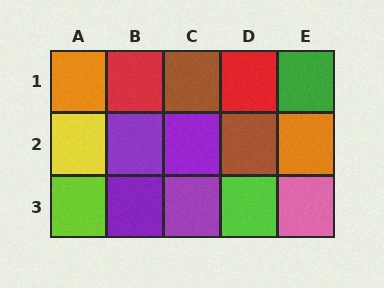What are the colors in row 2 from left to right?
Yellow, purple, purple, brown, orange.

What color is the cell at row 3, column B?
Purple.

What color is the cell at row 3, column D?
Lime.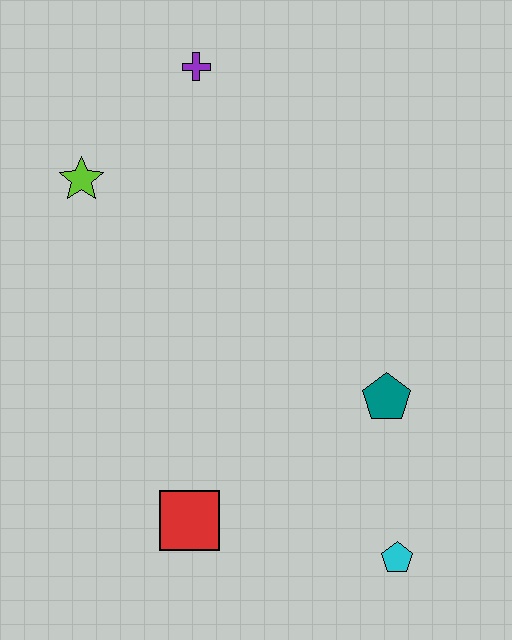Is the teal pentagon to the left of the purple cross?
No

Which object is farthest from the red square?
The purple cross is farthest from the red square.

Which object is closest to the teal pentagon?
The cyan pentagon is closest to the teal pentagon.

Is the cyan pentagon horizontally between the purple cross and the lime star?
No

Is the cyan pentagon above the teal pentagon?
No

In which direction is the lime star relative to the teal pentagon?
The lime star is to the left of the teal pentagon.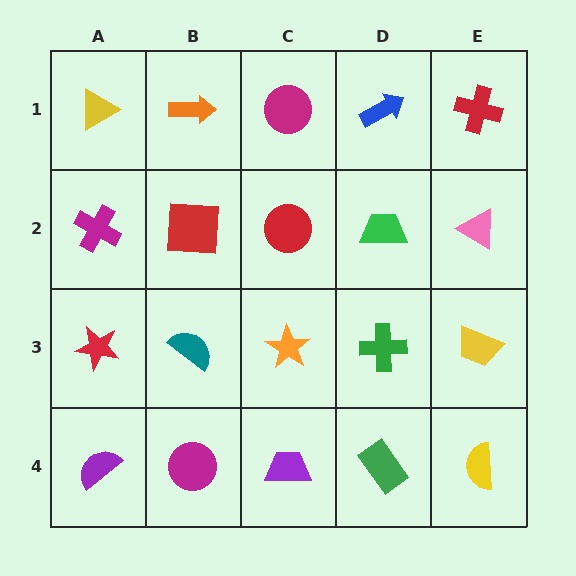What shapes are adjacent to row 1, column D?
A green trapezoid (row 2, column D), a magenta circle (row 1, column C), a red cross (row 1, column E).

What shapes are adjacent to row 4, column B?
A teal semicircle (row 3, column B), a purple semicircle (row 4, column A), a purple trapezoid (row 4, column C).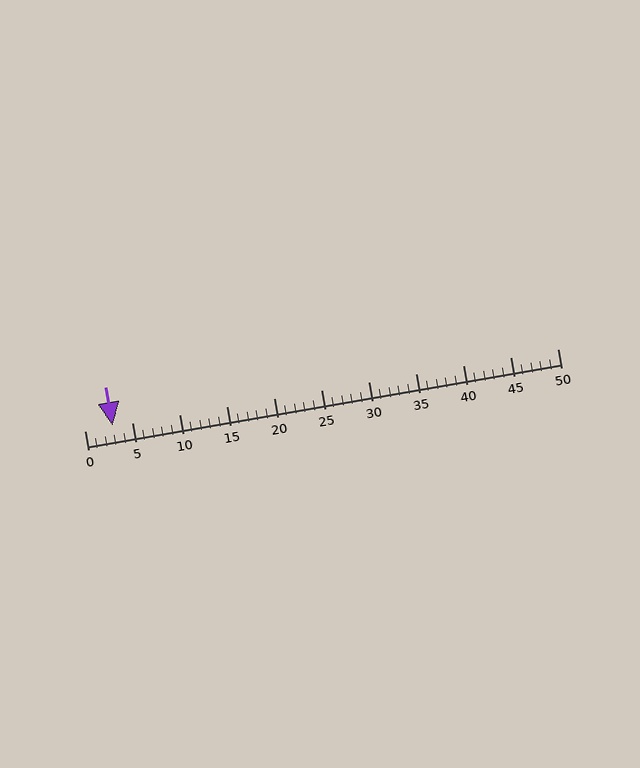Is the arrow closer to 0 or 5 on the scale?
The arrow is closer to 5.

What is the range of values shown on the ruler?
The ruler shows values from 0 to 50.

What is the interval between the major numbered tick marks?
The major tick marks are spaced 5 units apart.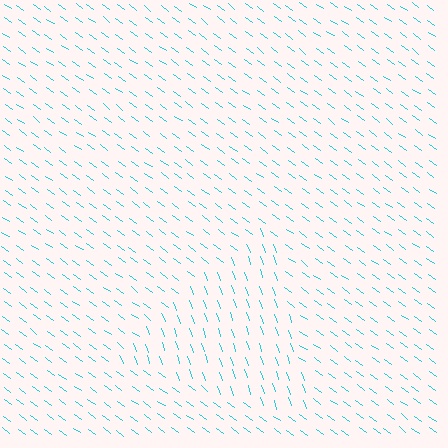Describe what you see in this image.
The image is filled with small cyan line segments. A triangle region in the image has lines oriented differently from the surrounding lines, creating a visible texture boundary.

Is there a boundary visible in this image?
Yes, there is a texture boundary formed by a change in line orientation.